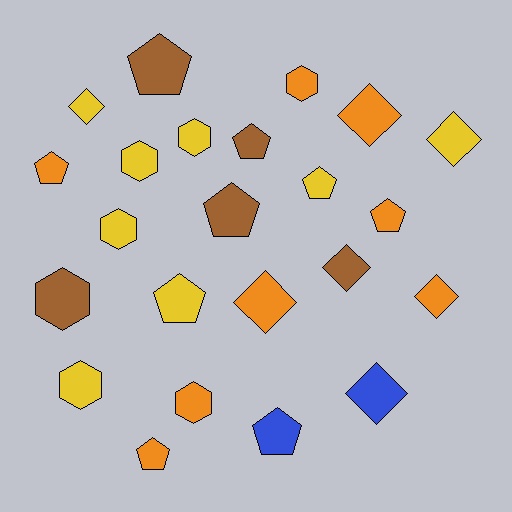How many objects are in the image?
There are 23 objects.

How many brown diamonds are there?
There is 1 brown diamond.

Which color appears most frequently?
Orange, with 8 objects.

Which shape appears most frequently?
Pentagon, with 9 objects.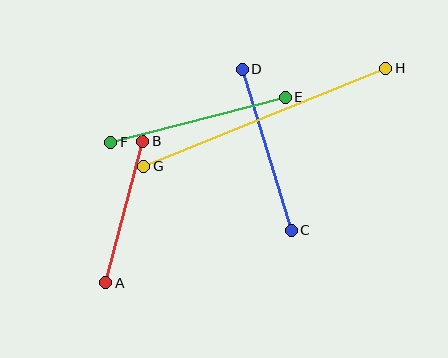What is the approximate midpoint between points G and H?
The midpoint is at approximately (265, 117) pixels.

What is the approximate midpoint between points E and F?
The midpoint is at approximately (198, 120) pixels.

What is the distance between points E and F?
The distance is approximately 180 pixels.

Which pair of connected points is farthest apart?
Points G and H are farthest apart.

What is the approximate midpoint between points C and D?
The midpoint is at approximately (267, 150) pixels.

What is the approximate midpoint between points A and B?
The midpoint is at approximately (124, 212) pixels.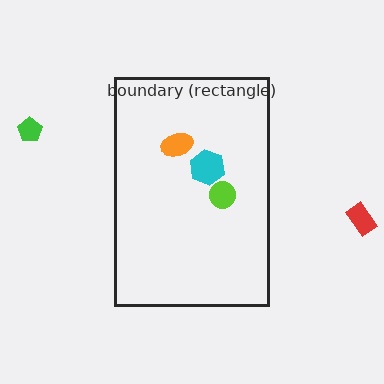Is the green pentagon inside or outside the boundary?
Outside.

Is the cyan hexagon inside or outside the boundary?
Inside.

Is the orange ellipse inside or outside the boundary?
Inside.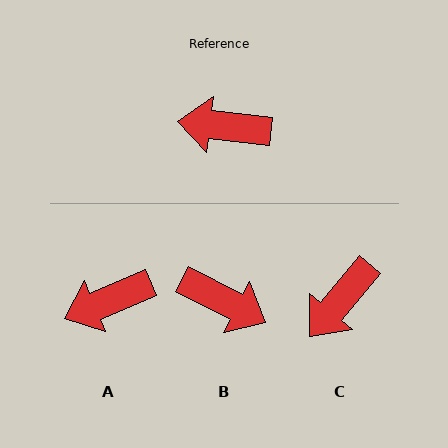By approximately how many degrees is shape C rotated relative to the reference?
Approximately 57 degrees counter-clockwise.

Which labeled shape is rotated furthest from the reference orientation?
B, about 159 degrees away.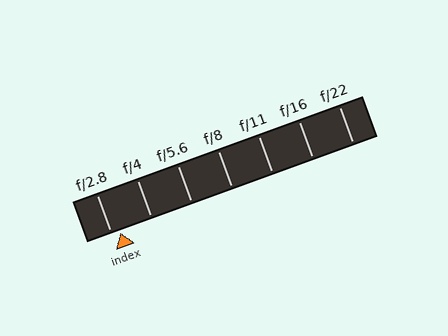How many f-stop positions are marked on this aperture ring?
There are 7 f-stop positions marked.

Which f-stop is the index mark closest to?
The index mark is closest to f/2.8.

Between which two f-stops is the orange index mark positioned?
The index mark is between f/2.8 and f/4.